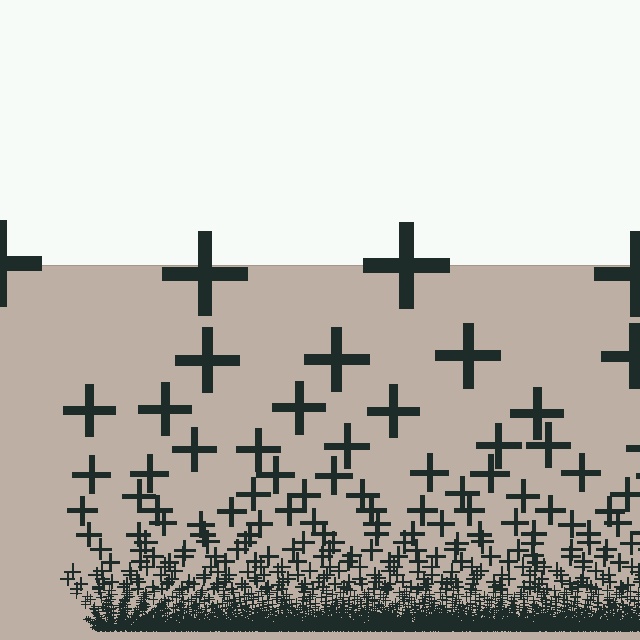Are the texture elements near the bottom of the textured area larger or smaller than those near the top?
Smaller. The gradient is inverted — elements near the bottom are smaller and denser.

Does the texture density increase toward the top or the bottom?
Density increases toward the bottom.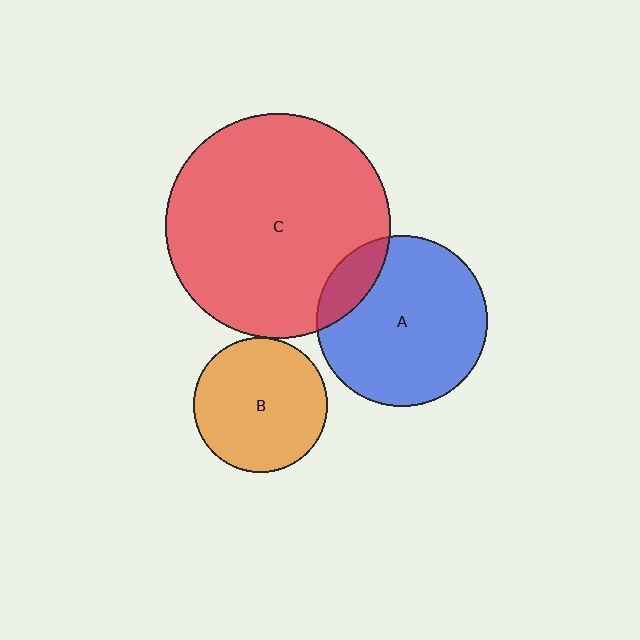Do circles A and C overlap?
Yes.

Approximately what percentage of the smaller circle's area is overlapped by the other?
Approximately 15%.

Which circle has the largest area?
Circle C (red).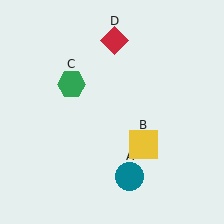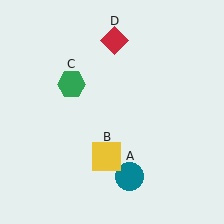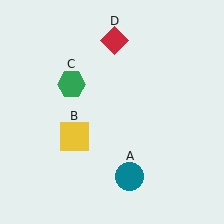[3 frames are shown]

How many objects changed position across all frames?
1 object changed position: yellow square (object B).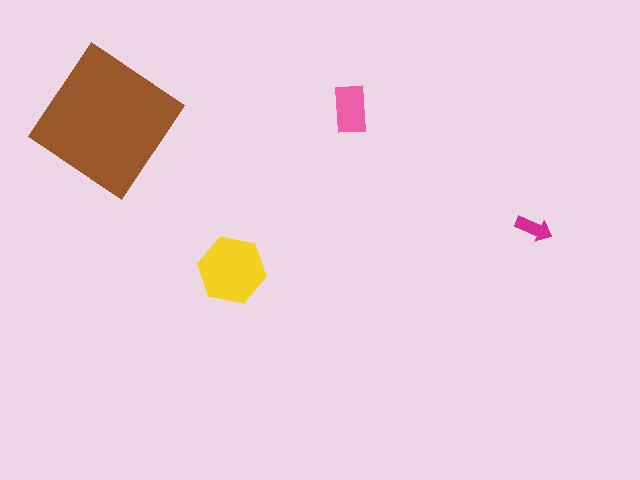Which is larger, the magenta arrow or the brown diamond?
The brown diamond.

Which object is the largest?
The brown diamond.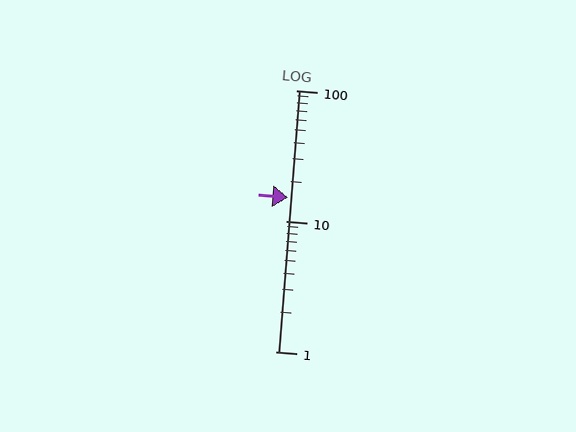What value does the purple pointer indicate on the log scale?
The pointer indicates approximately 15.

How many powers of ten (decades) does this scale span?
The scale spans 2 decades, from 1 to 100.